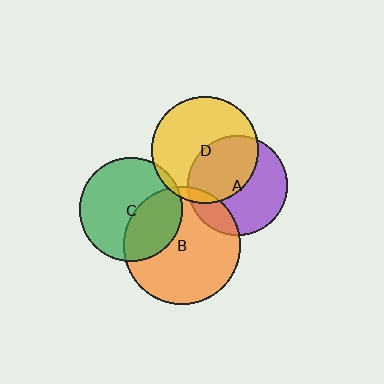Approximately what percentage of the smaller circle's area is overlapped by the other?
Approximately 35%.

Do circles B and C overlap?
Yes.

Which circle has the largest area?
Circle B (orange).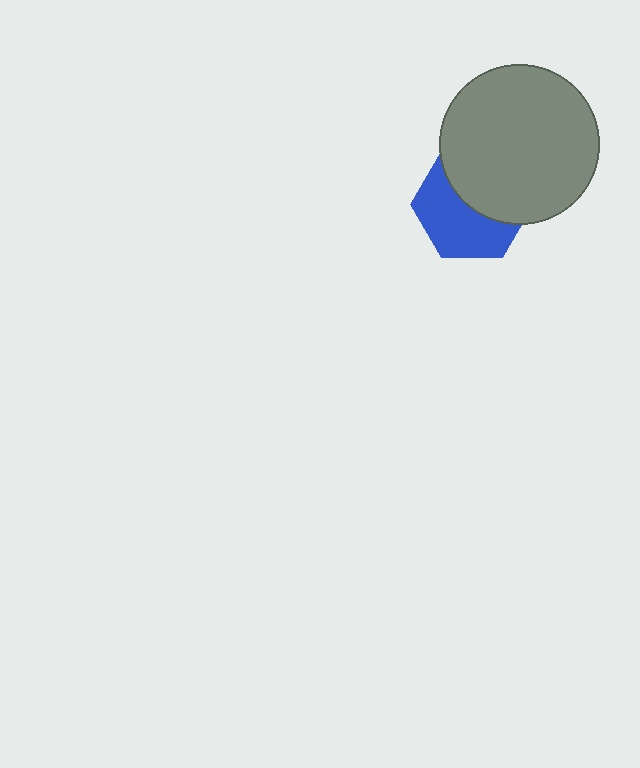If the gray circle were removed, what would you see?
You would see the complete blue hexagon.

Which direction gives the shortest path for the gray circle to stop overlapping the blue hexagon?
Moving up gives the shortest separation.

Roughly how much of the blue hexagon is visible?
About half of it is visible (roughly 53%).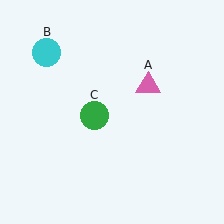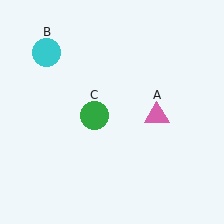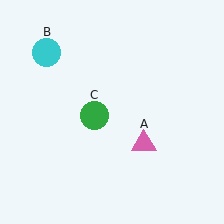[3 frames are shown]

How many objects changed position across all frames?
1 object changed position: pink triangle (object A).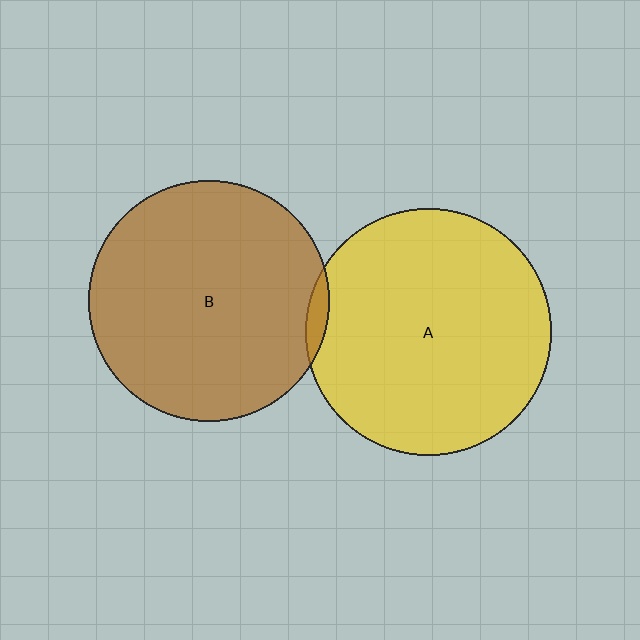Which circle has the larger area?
Circle A (yellow).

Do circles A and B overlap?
Yes.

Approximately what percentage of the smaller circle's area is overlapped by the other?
Approximately 5%.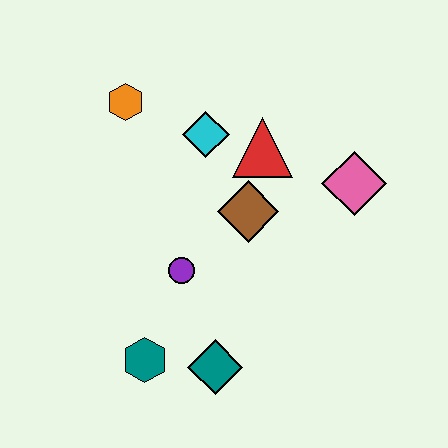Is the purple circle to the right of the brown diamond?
No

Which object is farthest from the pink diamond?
The teal hexagon is farthest from the pink diamond.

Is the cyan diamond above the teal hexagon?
Yes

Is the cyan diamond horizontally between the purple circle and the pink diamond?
Yes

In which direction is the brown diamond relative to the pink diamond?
The brown diamond is to the left of the pink diamond.